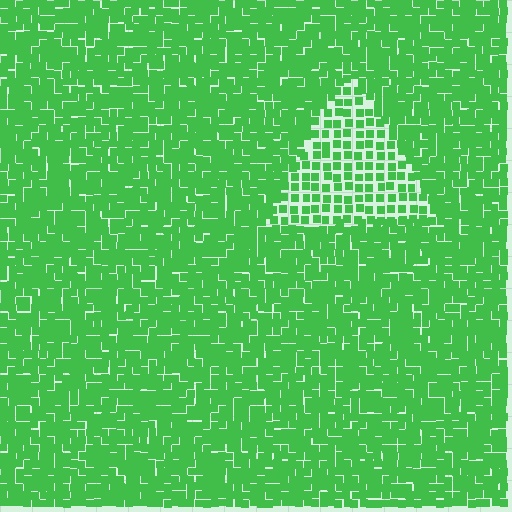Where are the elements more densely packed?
The elements are more densely packed outside the triangle boundary.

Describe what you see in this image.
The image contains small green elements arranged at two different densities. A triangle-shaped region is visible where the elements are less densely packed than the surrounding area.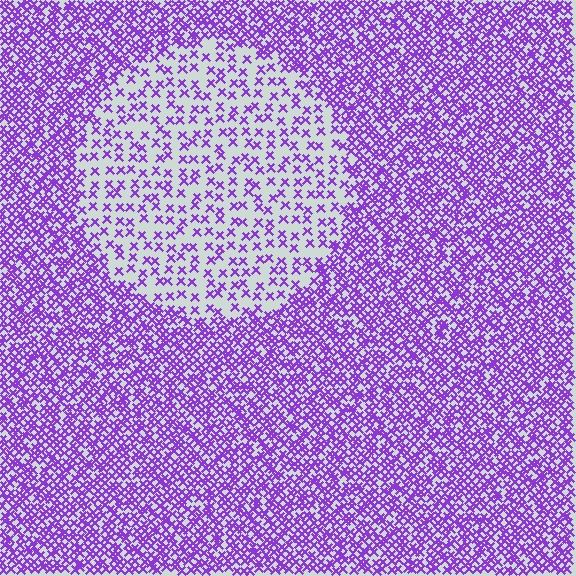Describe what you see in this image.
The image contains small purple elements arranged at two different densities. A circle-shaped region is visible where the elements are less densely packed than the surrounding area.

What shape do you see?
I see a circle.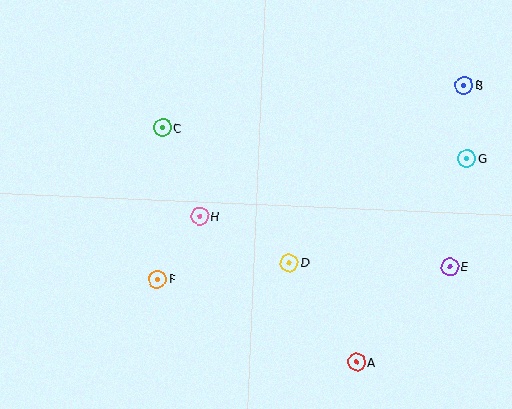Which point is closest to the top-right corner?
Point B is closest to the top-right corner.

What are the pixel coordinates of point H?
Point H is at (200, 216).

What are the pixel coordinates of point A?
Point A is at (357, 362).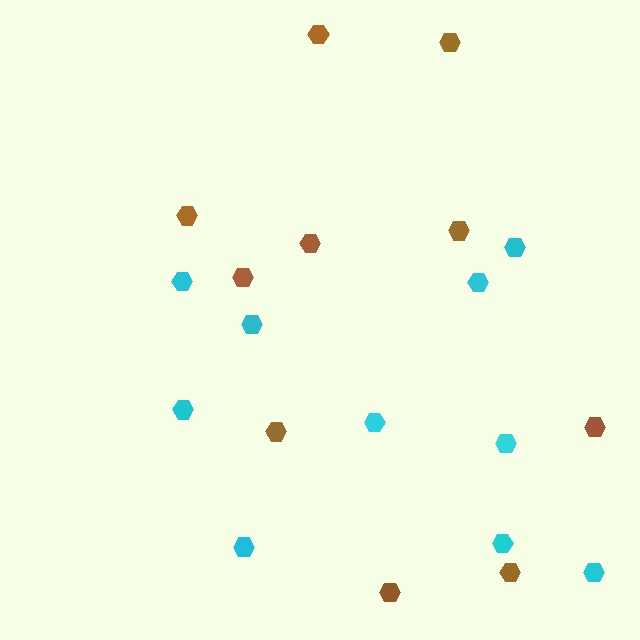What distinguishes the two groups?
There are 2 groups: one group of brown hexagons (10) and one group of cyan hexagons (10).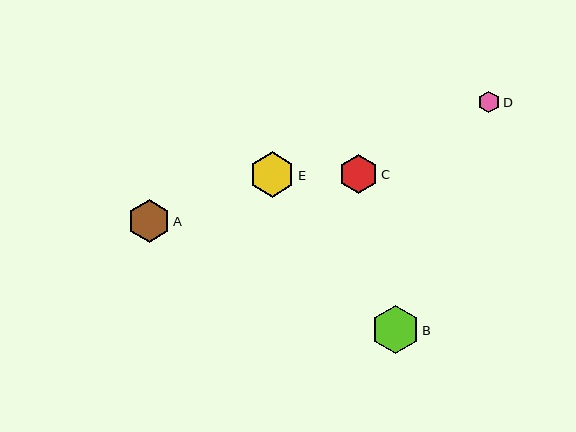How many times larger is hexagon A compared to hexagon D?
Hexagon A is approximately 2.0 times the size of hexagon D.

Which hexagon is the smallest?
Hexagon D is the smallest with a size of approximately 22 pixels.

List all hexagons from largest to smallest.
From largest to smallest: B, E, A, C, D.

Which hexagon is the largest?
Hexagon B is the largest with a size of approximately 47 pixels.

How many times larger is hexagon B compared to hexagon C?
Hexagon B is approximately 1.2 times the size of hexagon C.